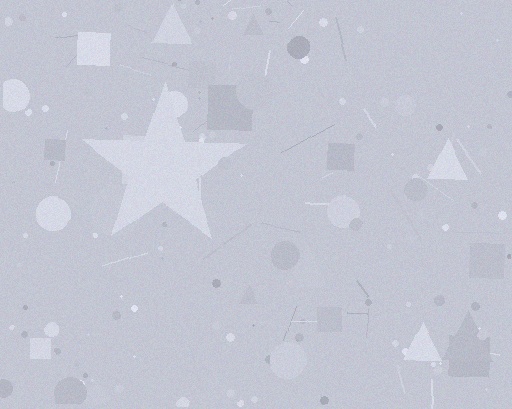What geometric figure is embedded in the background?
A star is embedded in the background.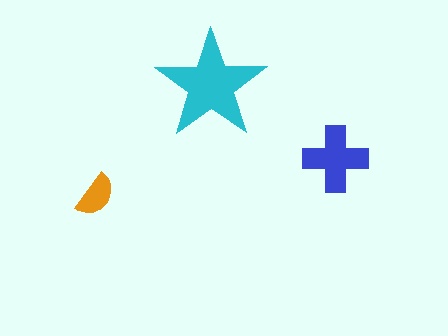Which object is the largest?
The cyan star.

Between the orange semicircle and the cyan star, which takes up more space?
The cyan star.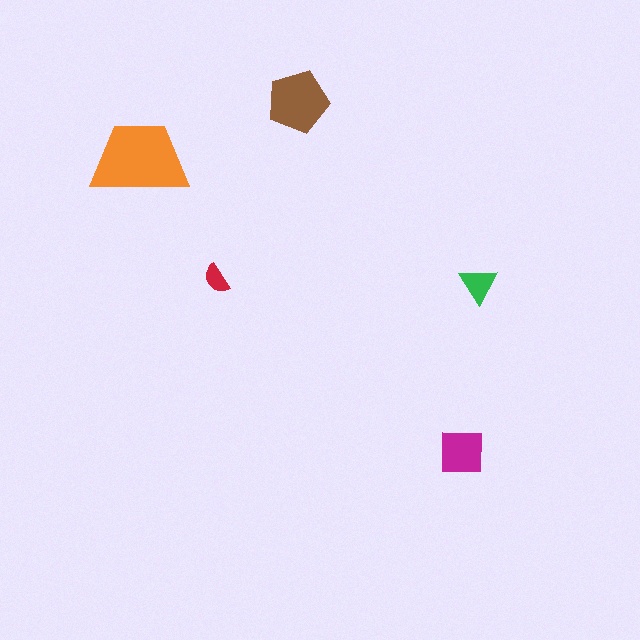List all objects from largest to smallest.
The orange trapezoid, the brown pentagon, the magenta square, the green triangle, the red semicircle.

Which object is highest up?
The brown pentagon is topmost.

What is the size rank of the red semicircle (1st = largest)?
5th.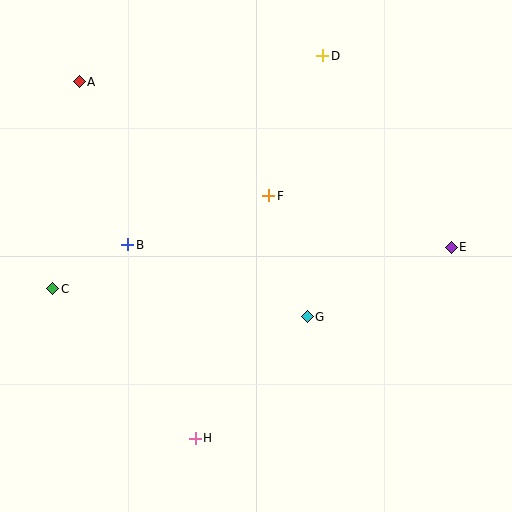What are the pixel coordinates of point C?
Point C is at (53, 289).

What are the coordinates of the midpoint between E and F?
The midpoint between E and F is at (360, 221).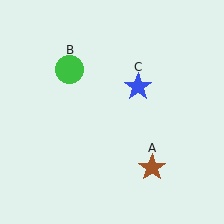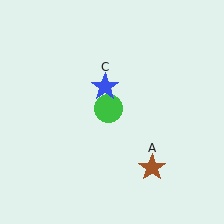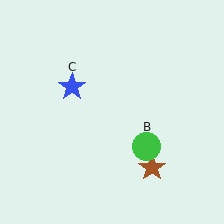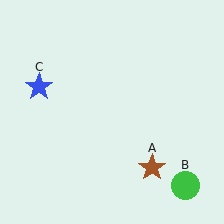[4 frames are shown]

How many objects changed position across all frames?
2 objects changed position: green circle (object B), blue star (object C).